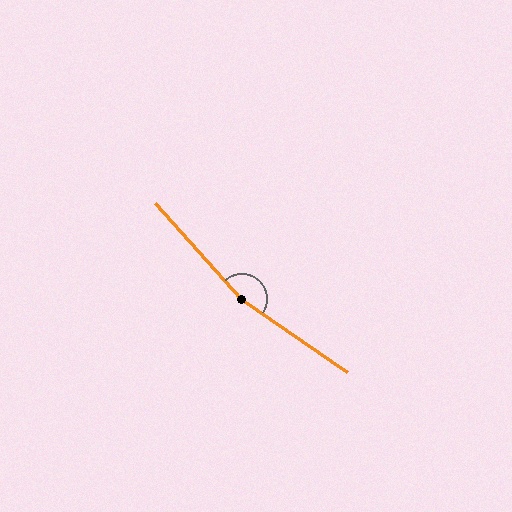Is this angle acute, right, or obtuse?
It is obtuse.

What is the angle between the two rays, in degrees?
Approximately 167 degrees.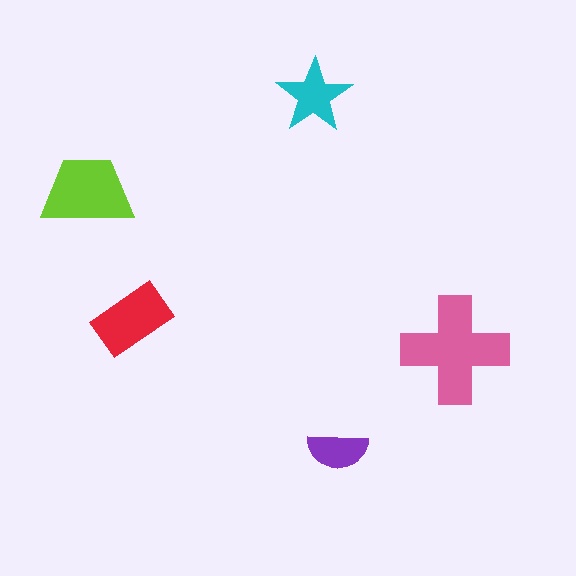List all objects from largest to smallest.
The pink cross, the lime trapezoid, the red rectangle, the cyan star, the purple semicircle.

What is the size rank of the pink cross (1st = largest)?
1st.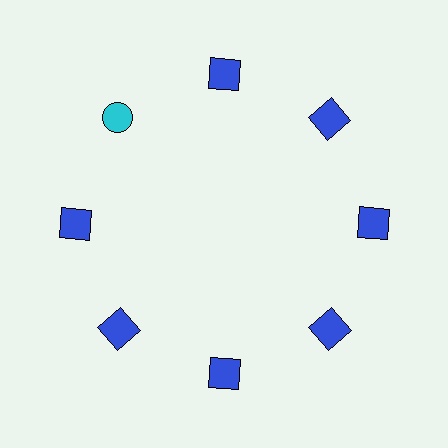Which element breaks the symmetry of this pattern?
The cyan circle at roughly the 10 o'clock position breaks the symmetry. All other shapes are blue squares.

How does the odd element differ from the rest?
It differs in both color (cyan instead of blue) and shape (circle instead of square).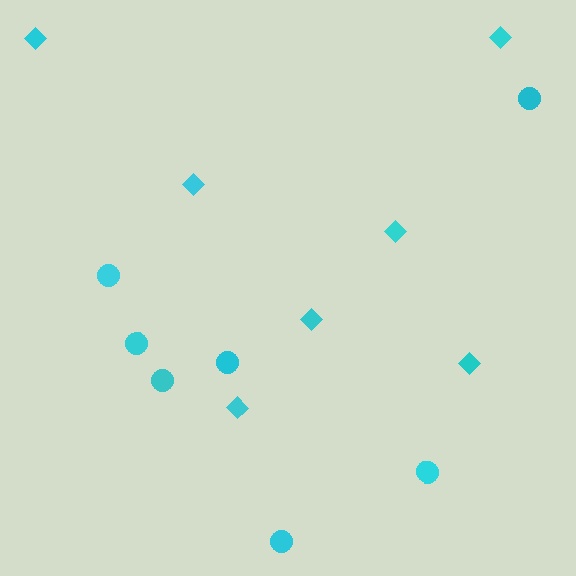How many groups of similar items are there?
There are 2 groups: one group of circles (7) and one group of diamonds (7).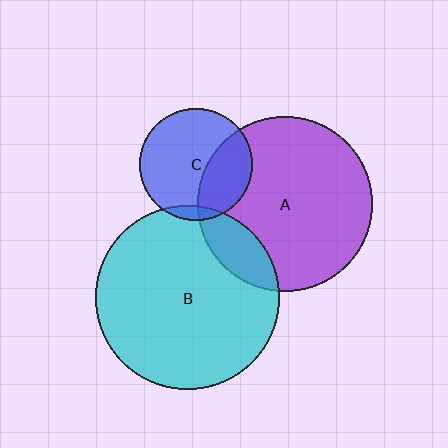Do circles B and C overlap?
Yes.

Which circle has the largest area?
Circle B (cyan).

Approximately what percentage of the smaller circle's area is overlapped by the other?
Approximately 5%.